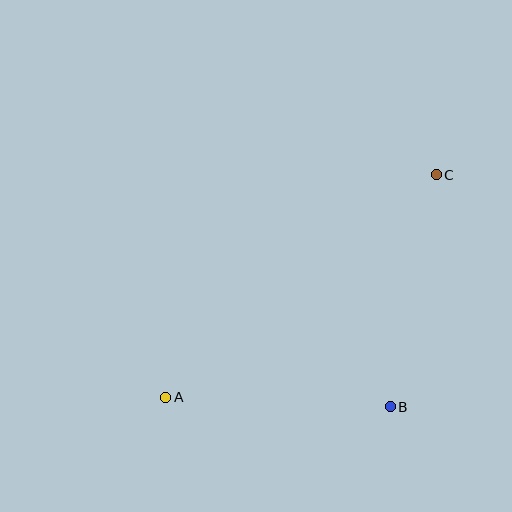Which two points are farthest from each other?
Points A and C are farthest from each other.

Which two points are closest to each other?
Points A and B are closest to each other.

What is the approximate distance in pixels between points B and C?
The distance between B and C is approximately 236 pixels.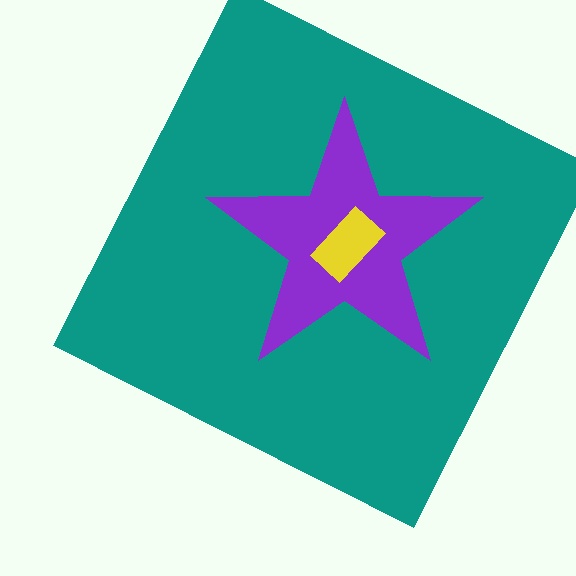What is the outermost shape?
The teal square.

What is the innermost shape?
The yellow rectangle.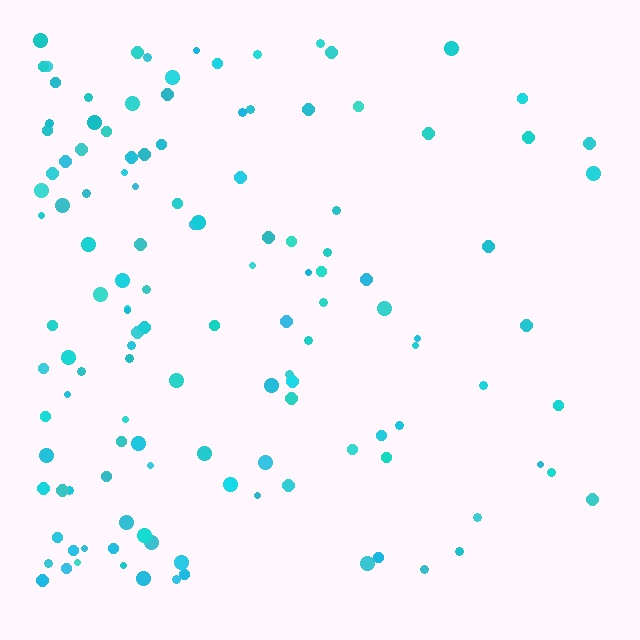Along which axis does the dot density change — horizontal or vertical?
Horizontal.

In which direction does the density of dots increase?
From right to left, with the left side densest.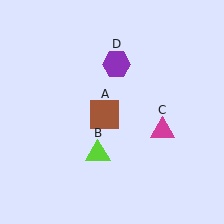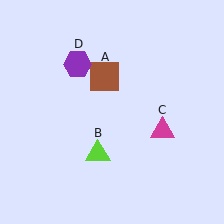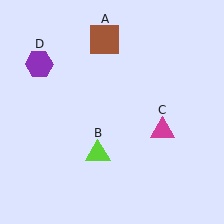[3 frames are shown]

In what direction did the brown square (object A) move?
The brown square (object A) moved up.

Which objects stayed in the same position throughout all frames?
Lime triangle (object B) and magenta triangle (object C) remained stationary.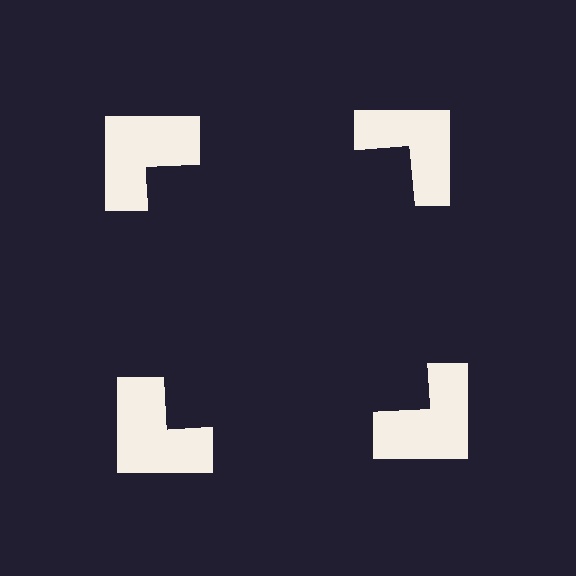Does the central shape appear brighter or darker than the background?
It typically appears slightly darker than the background, even though no actual brightness change is drawn.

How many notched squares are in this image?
There are 4 — one at each vertex of the illusory square.